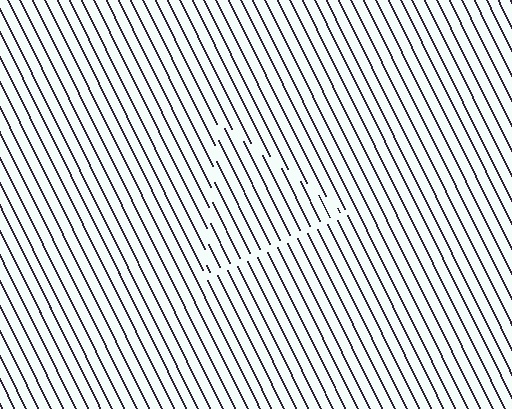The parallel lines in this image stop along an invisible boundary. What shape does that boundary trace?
An illusory triangle. The interior of the shape contains the same grating, shifted by half a period — the contour is defined by the phase discontinuity where line-ends from the inner and outer gratings abut.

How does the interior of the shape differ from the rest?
The interior of the shape contains the same grating, shifted by half a period — the contour is defined by the phase discontinuity where line-ends from the inner and outer gratings abut.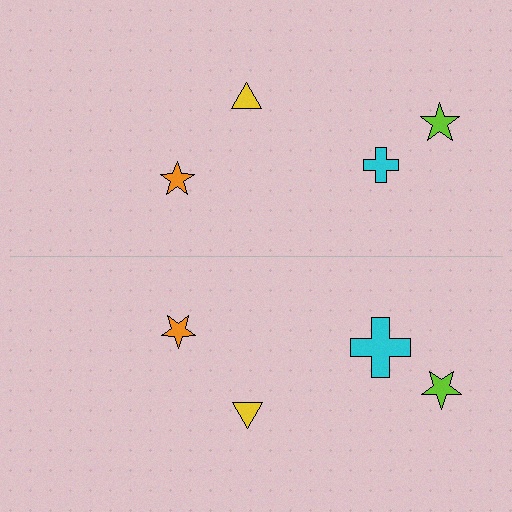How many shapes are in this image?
There are 8 shapes in this image.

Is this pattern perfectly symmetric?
No, the pattern is not perfectly symmetric. The cyan cross on the bottom side has a different size than its mirror counterpart.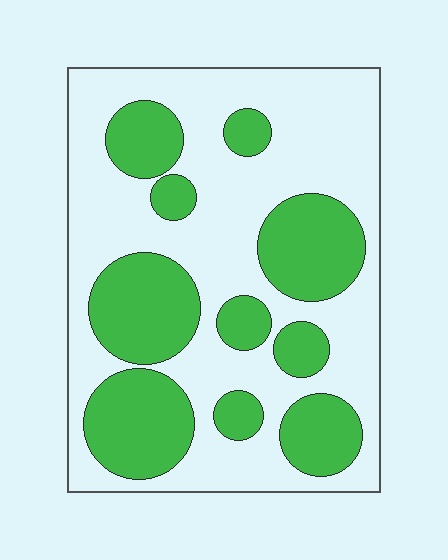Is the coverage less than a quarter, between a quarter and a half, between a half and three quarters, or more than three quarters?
Between a quarter and a half.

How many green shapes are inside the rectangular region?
10.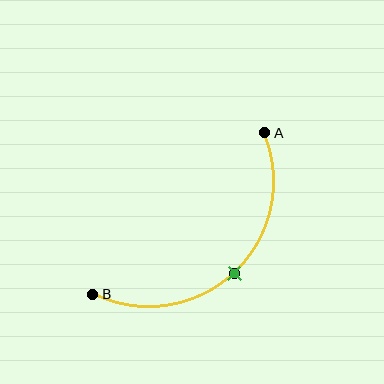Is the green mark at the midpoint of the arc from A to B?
Yes. The green mark lies on the arc at equal arc-length from both A and B — it is the arc midpoint.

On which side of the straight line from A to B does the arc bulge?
The arc bulges below and to the right of the straight line connecting A and B.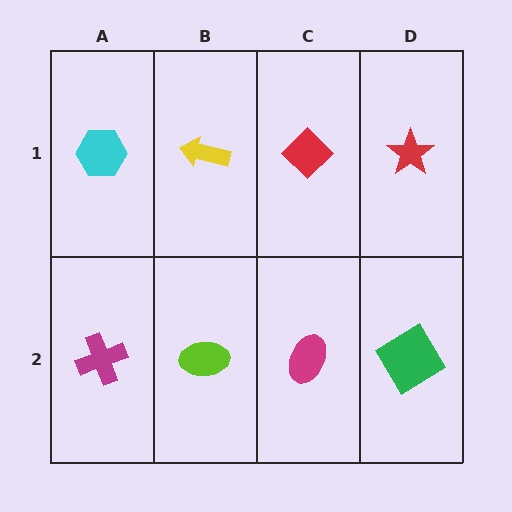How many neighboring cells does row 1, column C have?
3.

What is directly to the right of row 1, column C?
A red star.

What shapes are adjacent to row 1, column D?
A green diamond (row 2, column D), a red diamond (row 1, column C).